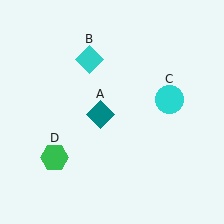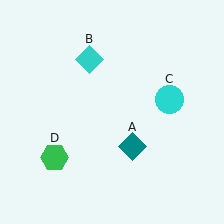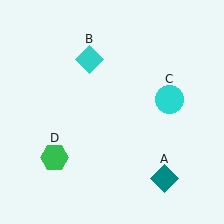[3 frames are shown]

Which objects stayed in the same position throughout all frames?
Cyan diamond (object B) and cyan circle (object C) and green hexagon (object D) remained stationary.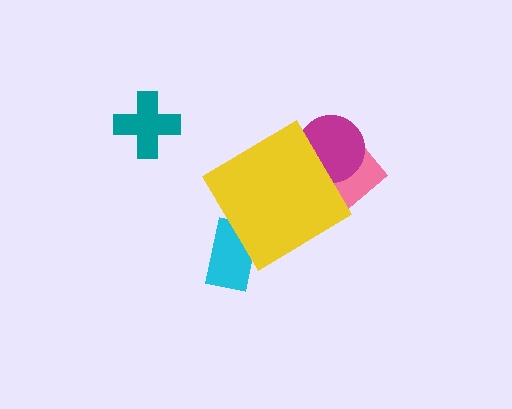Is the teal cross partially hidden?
No, the teal cross is fully visible.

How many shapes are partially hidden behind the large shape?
3 shapes are partially hidden.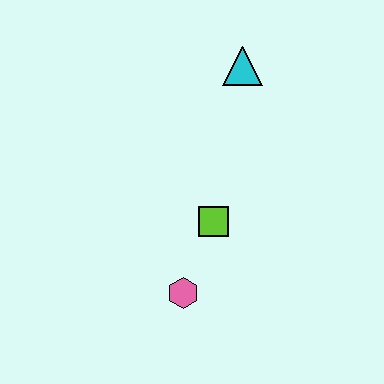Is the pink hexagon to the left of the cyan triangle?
Yes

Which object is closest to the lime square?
The pink hexagon is closest to the lime square.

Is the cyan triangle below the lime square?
No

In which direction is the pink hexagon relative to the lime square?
The pink hexagon is below the lime square.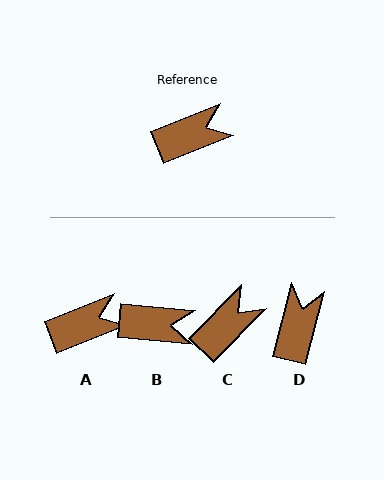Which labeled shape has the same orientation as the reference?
A.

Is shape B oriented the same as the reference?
No, it is off by about 27 degrees.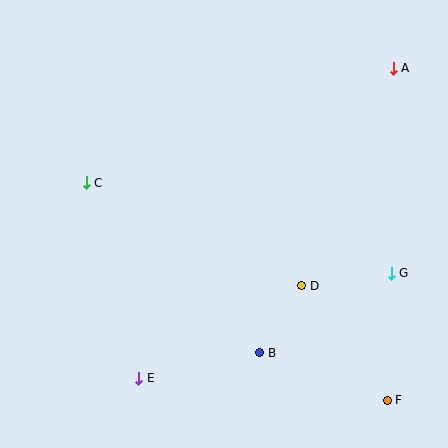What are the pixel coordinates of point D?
Point D is at (302, 286).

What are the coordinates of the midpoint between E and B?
The midpoint between E and B is at (199, 365).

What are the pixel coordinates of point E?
Point E is at (139, 378).